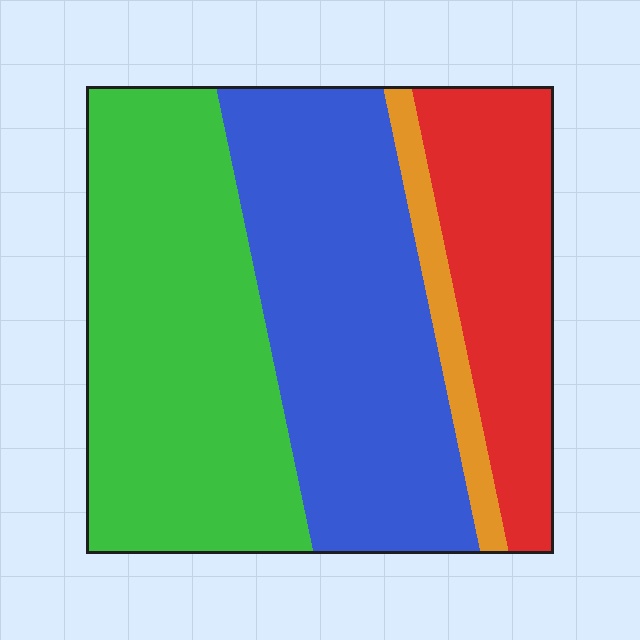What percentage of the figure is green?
Green takes up between a third and a half of the figure.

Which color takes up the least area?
Orange, at roughly 5%.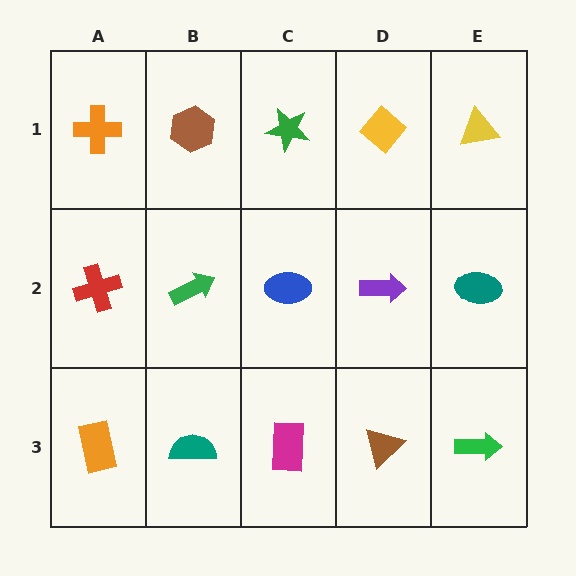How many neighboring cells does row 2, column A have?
3.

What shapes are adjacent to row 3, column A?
A red cross (row 2, column A), a teal semicircle (row 3, column B).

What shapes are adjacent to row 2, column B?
A brown hexagon (row 1, column B), a teal semicircle (row 3, column B), a red cross (row 2, column A), a blue ellipse (row 2, column C).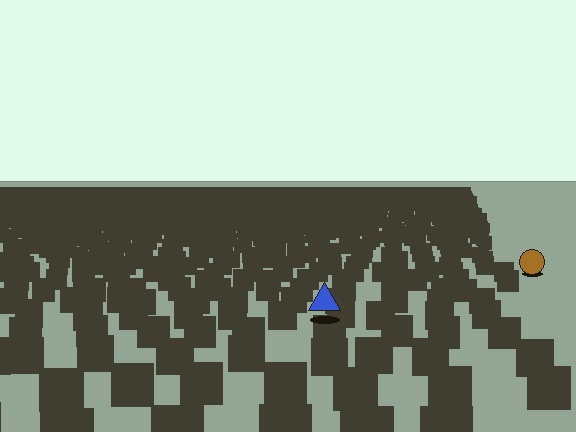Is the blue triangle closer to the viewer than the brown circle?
Yes. The blue triangle is closer — you can tell from the texture gradient: the ground texture is coarser near it.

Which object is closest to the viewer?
The blue triangle is closest. The texture marks near it are larger and more spread out.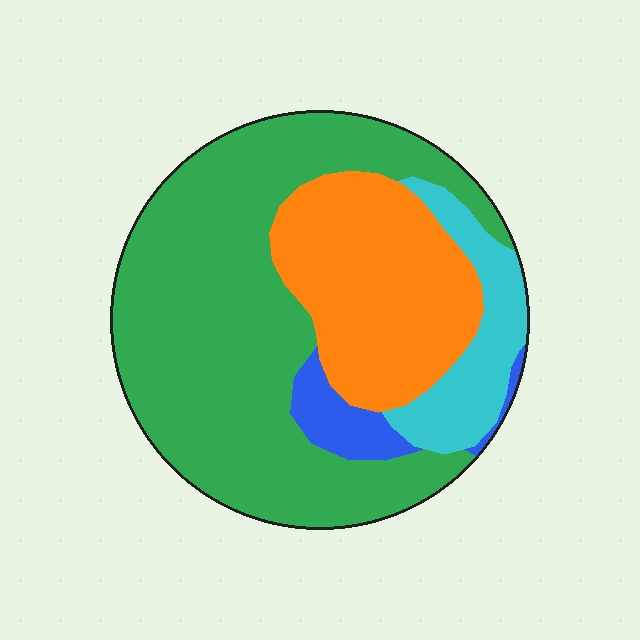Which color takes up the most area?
Green, at roughly 55%.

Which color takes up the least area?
Blue, at roughly 5%.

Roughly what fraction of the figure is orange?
Orange takes up between a sixth and a third of the figure.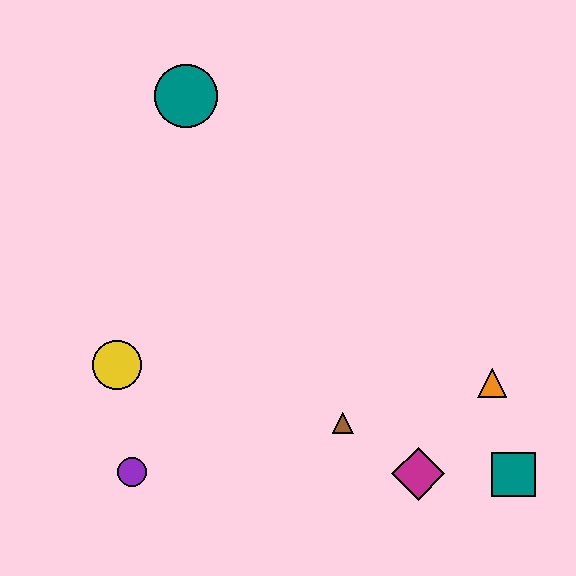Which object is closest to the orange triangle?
The teal square is closest to the orange triangle.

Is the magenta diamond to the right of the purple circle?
Yes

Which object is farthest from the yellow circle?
The teal square is farthest from the yellow circle.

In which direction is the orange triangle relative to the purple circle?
The orange triangle is to the right of the purple circle.